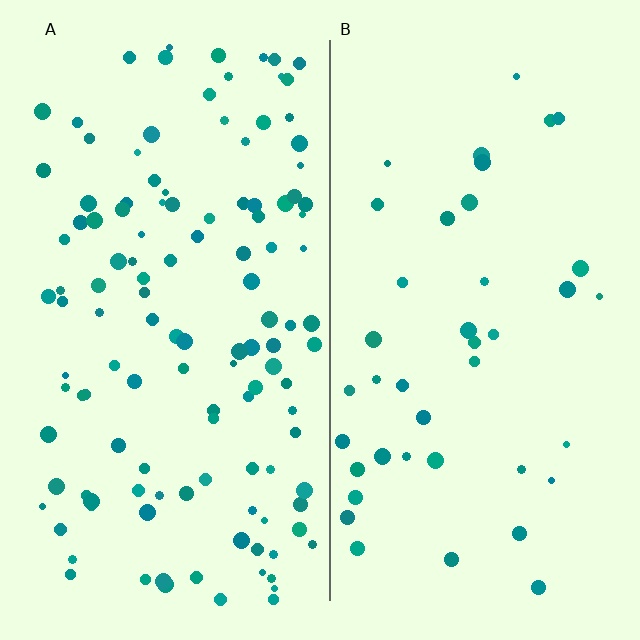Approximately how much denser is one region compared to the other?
Approximately 3.0× — region A over region B.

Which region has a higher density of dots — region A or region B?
A (the left).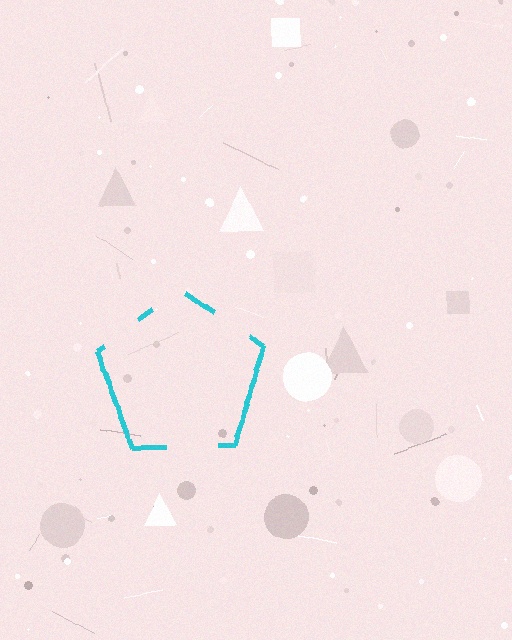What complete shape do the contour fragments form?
The contour fragments form a pentagon.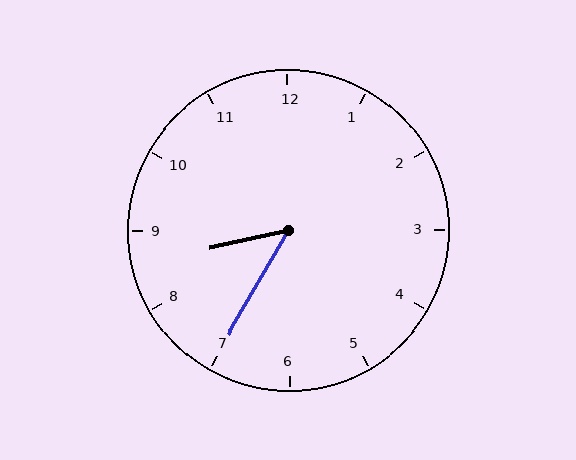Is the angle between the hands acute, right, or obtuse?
It is acute.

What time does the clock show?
8:35.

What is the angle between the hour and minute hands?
Approximately 48 degrees.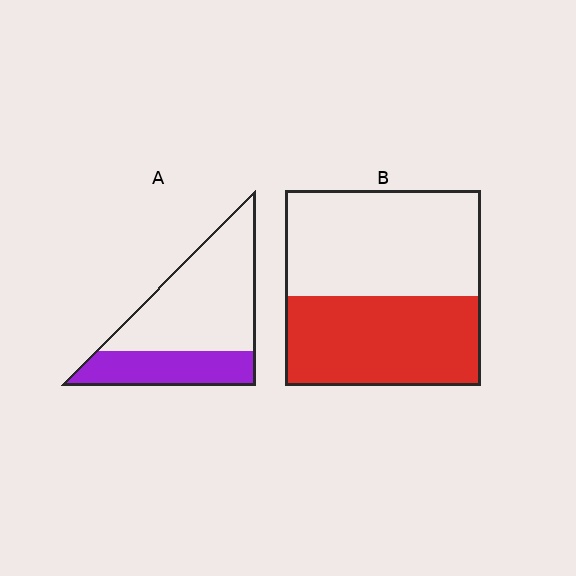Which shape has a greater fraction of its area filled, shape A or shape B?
Shape B.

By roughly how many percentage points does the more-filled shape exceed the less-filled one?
By roughly 15 percentage points (B over A).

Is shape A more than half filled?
No.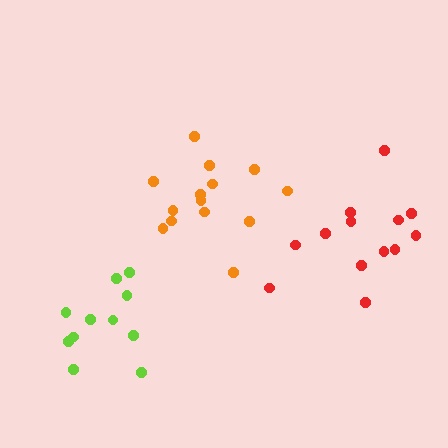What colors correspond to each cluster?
The clusters are colored: orange, red, lime.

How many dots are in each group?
Group 1: 14 dots, Group 2: 13 dots, Group 3: 11 dots (38 total).